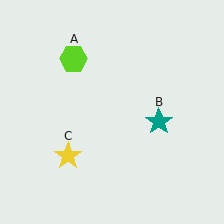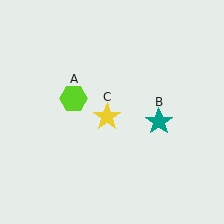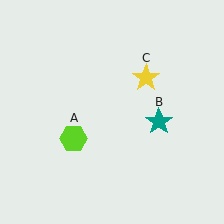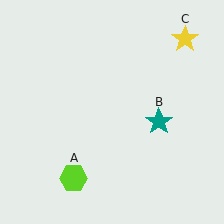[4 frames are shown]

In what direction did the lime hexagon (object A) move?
The lime hexagon (object A) moved down.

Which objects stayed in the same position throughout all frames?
Teal star (object B) remained stationary.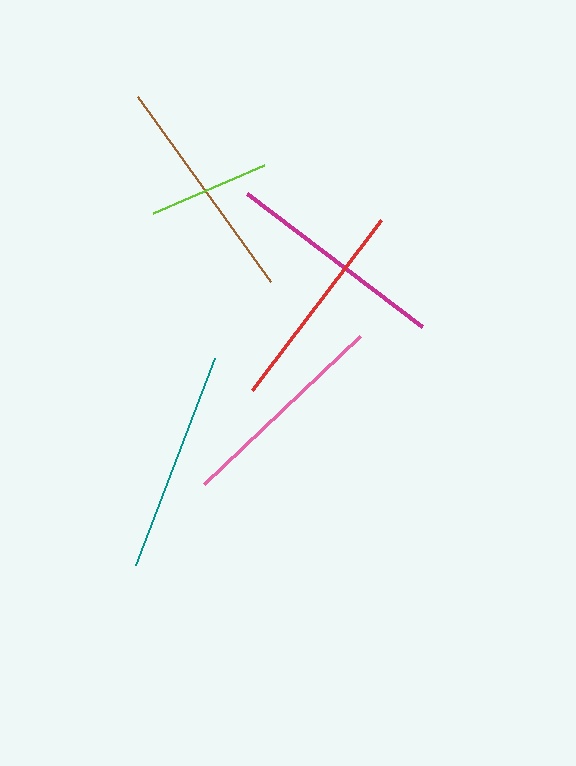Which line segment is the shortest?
The lime line is the shortest at approximately 121 pixels.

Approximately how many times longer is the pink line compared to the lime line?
The pink line is approximately 1.8 times the length of the lime line.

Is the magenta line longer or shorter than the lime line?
The magenta line is longer than the lime line.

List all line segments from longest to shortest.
From longest to shortest: brown, teal, magenta, pink, red, lime.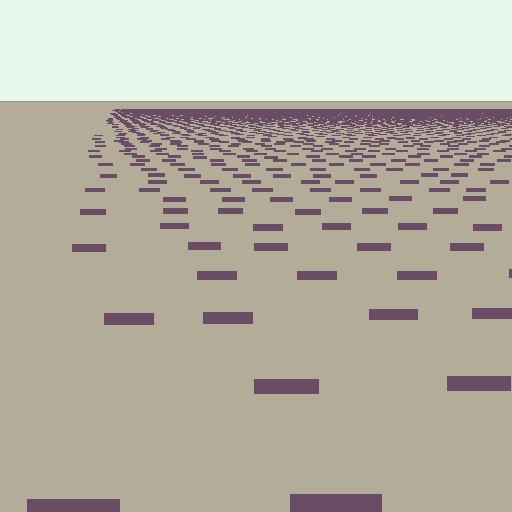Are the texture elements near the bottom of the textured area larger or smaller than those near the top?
Larger. Near the bottom, elements are closer to the viewer and appear at a bigger on-screen size.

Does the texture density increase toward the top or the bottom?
Density increases toward the top.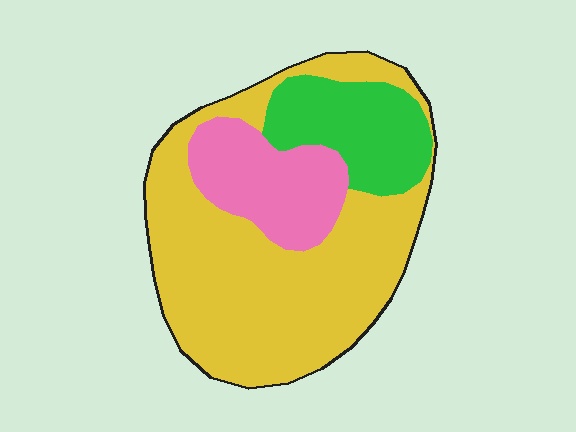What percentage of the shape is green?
Green covers about 20% of the shape.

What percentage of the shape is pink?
Pink takes up about one fifth (1/5) of the shape.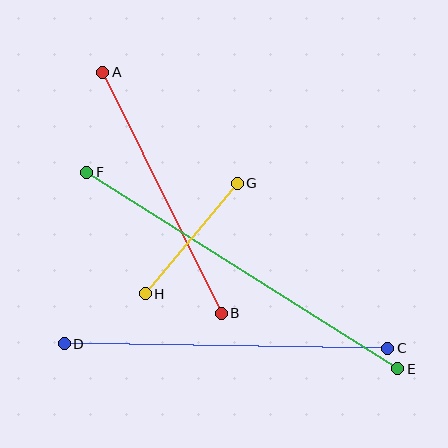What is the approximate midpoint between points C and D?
The midpoint is at approximately (226, 346) pixels.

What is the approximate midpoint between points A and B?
The midpoint is at approximately (162, 193) pixels.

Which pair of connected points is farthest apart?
Points E and F are farthest apart.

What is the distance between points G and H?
The distance is approximately 144 pixels.